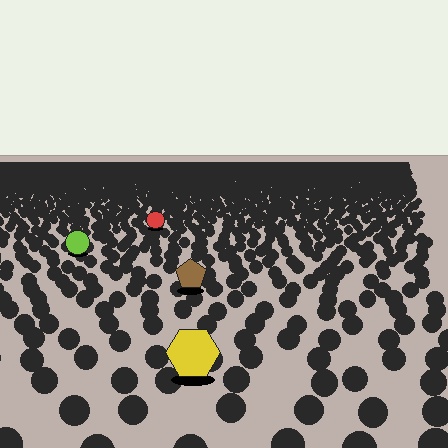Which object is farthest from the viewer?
The red circle is farthest from the viewer. It appears smaller and the ground texture around it is denser.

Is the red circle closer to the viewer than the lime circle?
No. The lime circle is closer — you can tell from the texture gradient: the ground texture is coarser near it.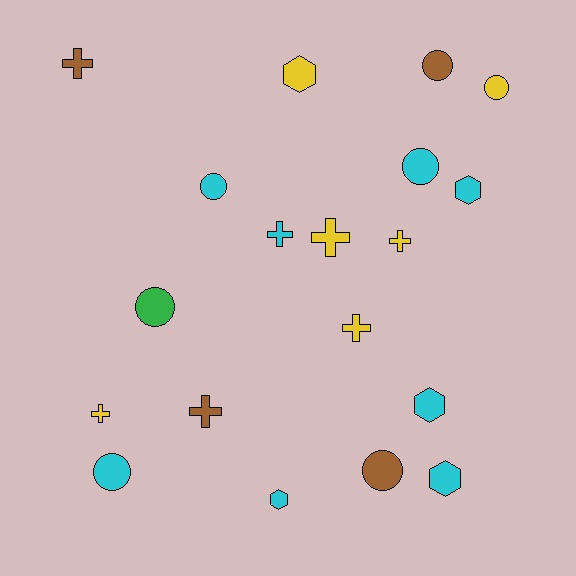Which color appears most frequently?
Cyan, with 8 objects.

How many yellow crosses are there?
There are 4 yellow crosses.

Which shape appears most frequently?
Circle, with 7 objects.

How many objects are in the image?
There are 19 objects.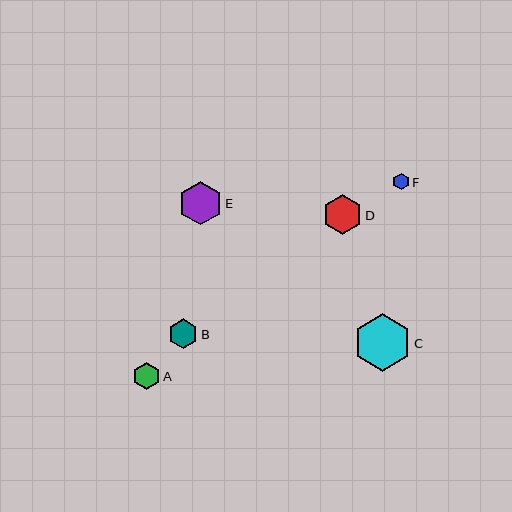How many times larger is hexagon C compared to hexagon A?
Hexagon C is approximately 2.1 times the size of hexagon A.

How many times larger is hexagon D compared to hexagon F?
Hexagon D is approximately 2.4 times the size of hexagon F.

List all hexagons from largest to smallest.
From largest to smallest: C, E, D, B, A, F.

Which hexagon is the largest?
Hexagon C is the largest with a size of approximately 58 pixels.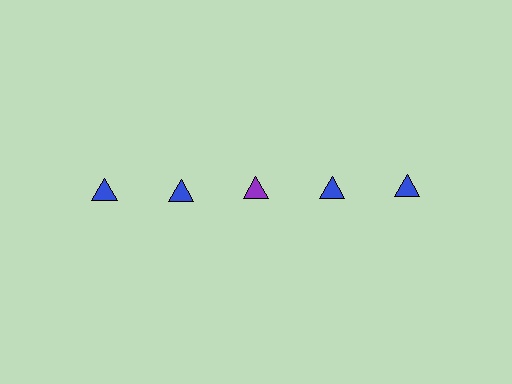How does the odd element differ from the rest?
It has a different color: purple instead of blue.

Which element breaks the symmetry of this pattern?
The purple triangle in the top row, center column breaks the symmetry. All other shapes are blue triangles.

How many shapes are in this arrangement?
There are 5 shapes arranged in a grid pattern.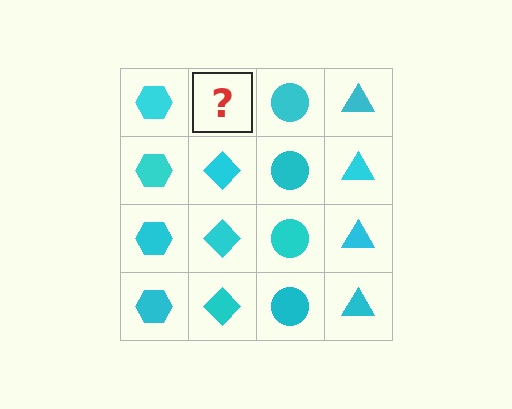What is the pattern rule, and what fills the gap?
The rule is that each column has a consistent shape. The gap should be filled with a cyan diamond.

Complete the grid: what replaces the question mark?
The question mark should be replaced with a cyan diamond.